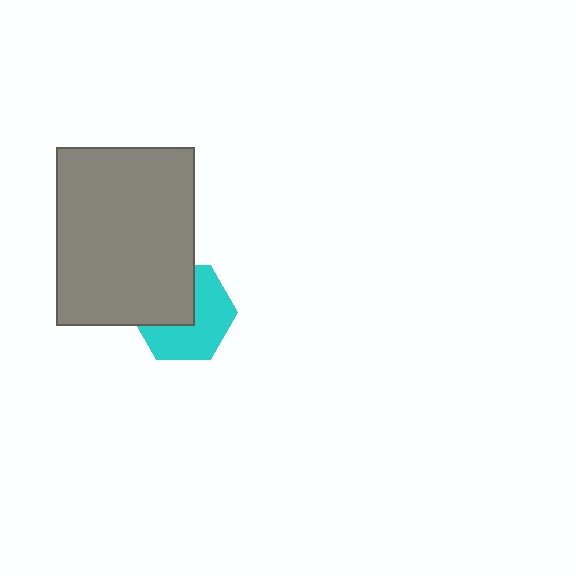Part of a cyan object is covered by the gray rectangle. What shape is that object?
It is a hexagon.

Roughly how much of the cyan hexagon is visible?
About half of it is visible (roughly 57%).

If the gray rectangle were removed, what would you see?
You would see the complete cyan hexagon.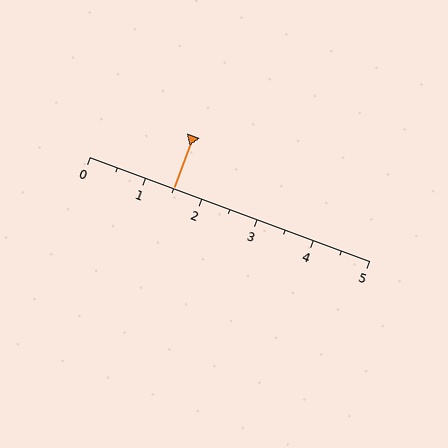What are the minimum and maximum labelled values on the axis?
The axis runs from 0 to 5.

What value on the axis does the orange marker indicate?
The marker indicates approximately 1.5.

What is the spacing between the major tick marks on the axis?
The major ticks are spaced 1 apart.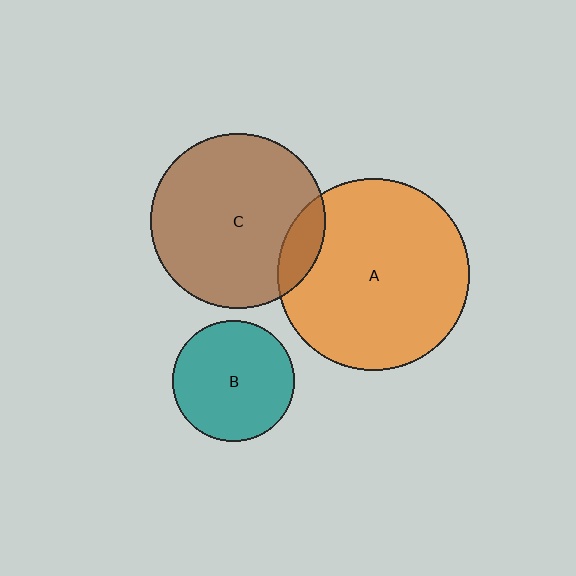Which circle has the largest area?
Circle A (orange).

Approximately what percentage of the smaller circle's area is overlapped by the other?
Approximately 10%.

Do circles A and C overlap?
Yes.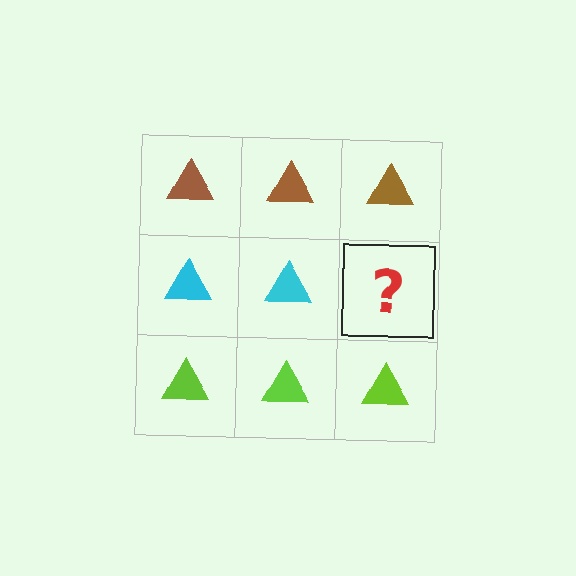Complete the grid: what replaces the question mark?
The question mark should be replaced with a cyan triangle.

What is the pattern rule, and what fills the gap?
The rule is that each row has a consistent color. The gap should be filled with a cyan triangle.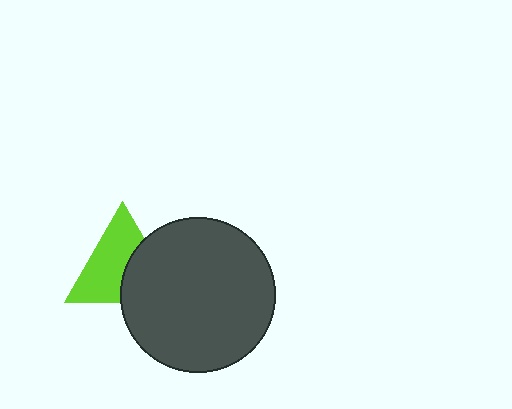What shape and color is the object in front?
The object in front is a dark gray circle.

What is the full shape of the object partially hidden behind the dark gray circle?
The partially hidden object is a lime triangle.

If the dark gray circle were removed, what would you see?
You would see the complete lime triangle.